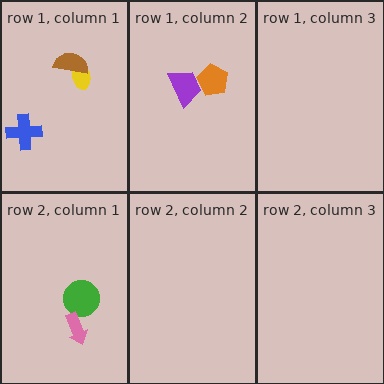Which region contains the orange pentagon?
The row 1, column 2 region.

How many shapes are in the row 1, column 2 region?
2.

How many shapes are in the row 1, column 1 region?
3.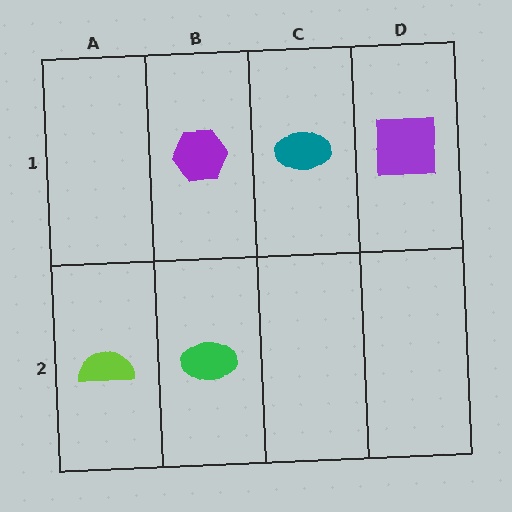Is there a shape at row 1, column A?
No, that cell is empty.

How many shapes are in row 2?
2 shapes.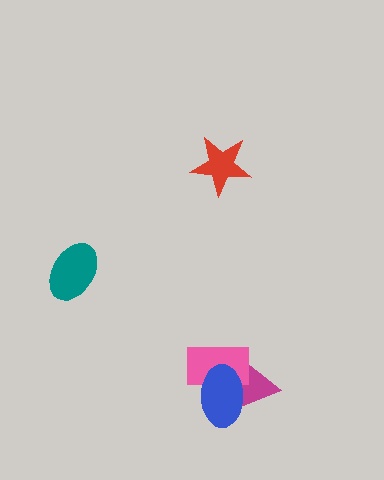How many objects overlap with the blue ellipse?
2 objects overlap with the blue ellipse.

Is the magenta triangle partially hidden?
Yes, it is partially covered by another shape.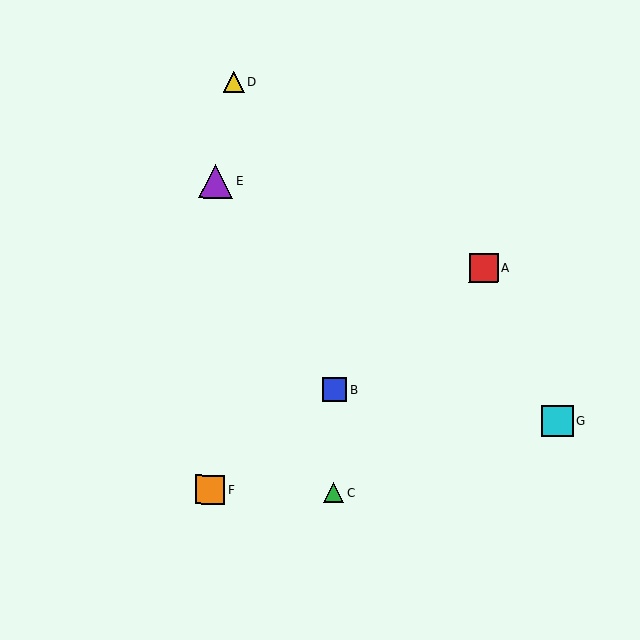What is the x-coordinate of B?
Object B is at x≈335.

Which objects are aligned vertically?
Objects B, C are aligned vertically.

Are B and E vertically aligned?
No, B is at x≈335 and E is at x≈215.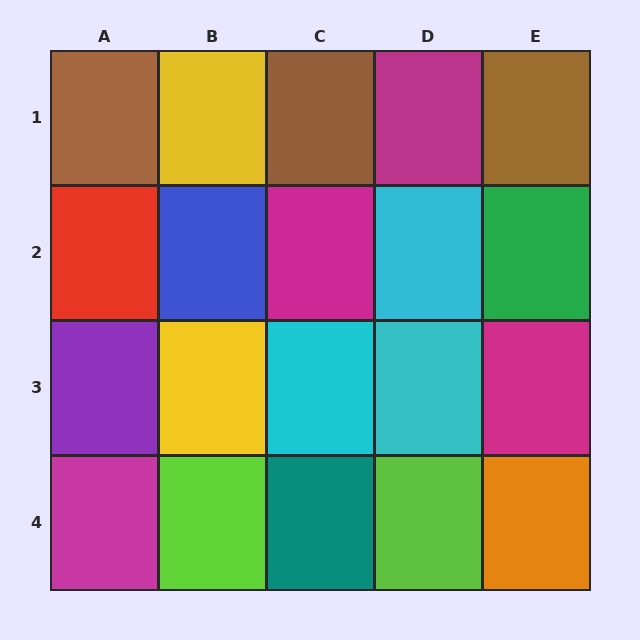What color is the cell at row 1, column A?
Brown.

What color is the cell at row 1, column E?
Brown.